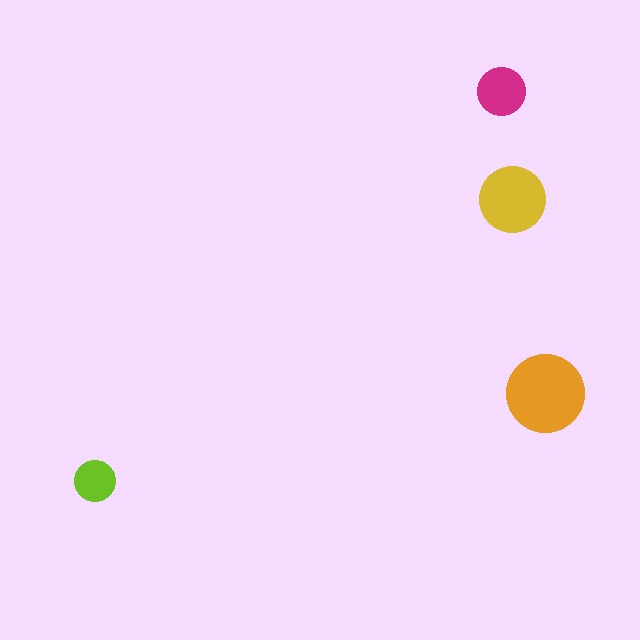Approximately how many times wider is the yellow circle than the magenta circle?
About 1.5 times wider.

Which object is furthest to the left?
The lime circle is leftmost.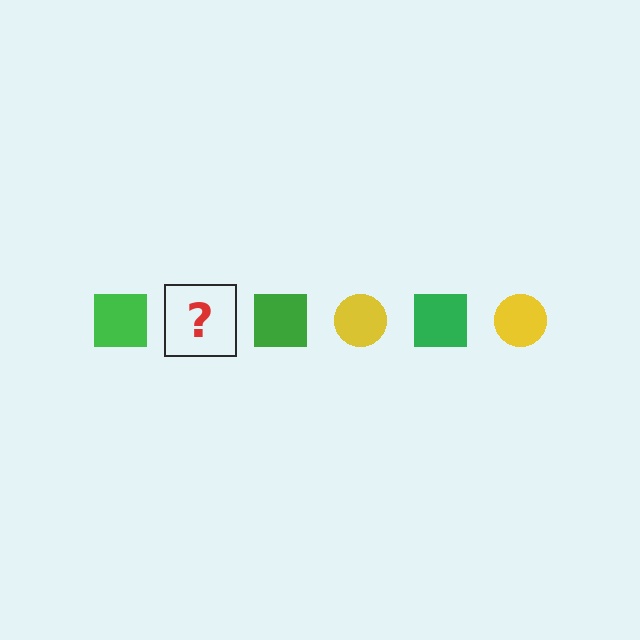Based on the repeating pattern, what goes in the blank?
The blank should be a yellow circle.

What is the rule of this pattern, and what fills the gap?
The rule is that the pattern alternates between green square and yellow circle. The gap should be filled with a yellow circle.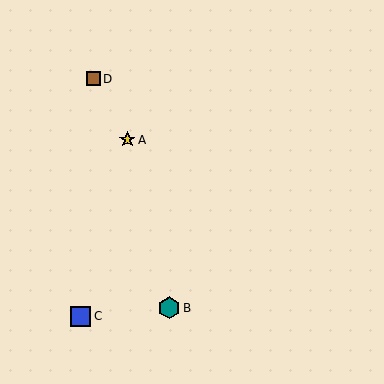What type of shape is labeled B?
Shape B is a teal hexagon.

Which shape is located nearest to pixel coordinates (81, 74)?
The brown square (labeled D) at (93, 79) is nearest to that location.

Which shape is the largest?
The teal hexagon (labeled B) is the largest.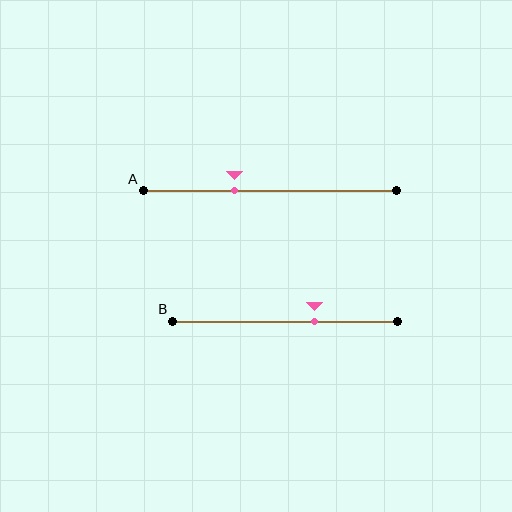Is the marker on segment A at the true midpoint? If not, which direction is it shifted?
No, the marker on segment A is shifted to the left by about 14% of the segment length.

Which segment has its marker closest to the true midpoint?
Segment B has its marker closest to the true midpoint.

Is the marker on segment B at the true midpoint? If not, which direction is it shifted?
No, the marker on segment B is shifted to the right by about 13% of the segment length.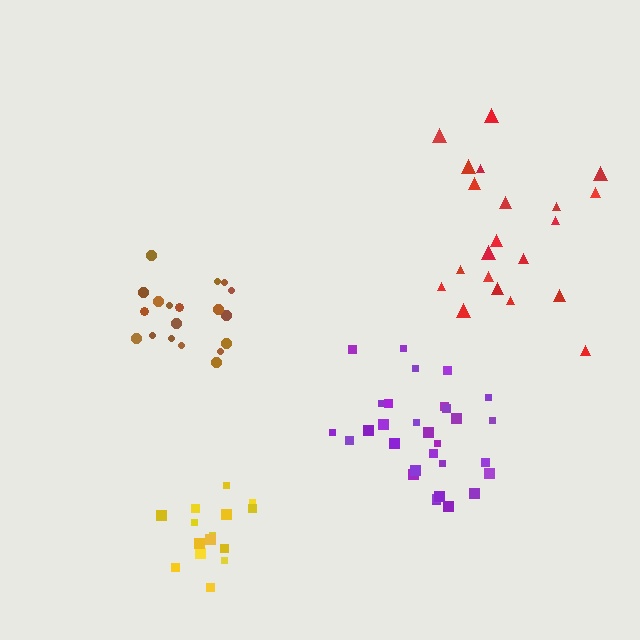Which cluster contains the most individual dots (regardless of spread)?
Purple (30).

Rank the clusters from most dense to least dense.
yellow, brown, purple, red.